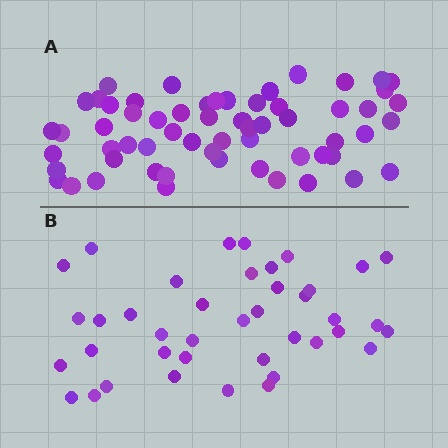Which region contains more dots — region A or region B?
Region A (the top region) has more dots.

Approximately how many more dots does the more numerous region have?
Region A has approximately 20 more dots than region B.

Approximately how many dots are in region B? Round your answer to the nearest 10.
About 40 dots.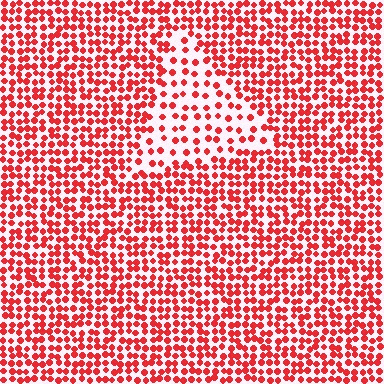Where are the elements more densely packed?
The elements are more densely packed outside the triangle boundary.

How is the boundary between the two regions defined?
The boundary is defined by a change in element density (approximately 2.0x ratio). All elements are the same color, size, and shape.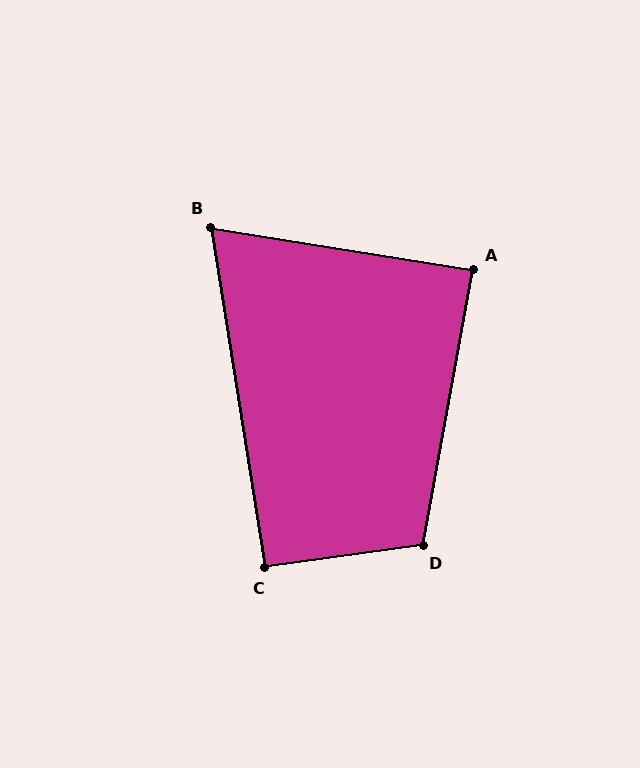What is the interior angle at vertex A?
Approximately 89 degrees (approximately right).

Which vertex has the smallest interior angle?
B, at approximately 72 degrees.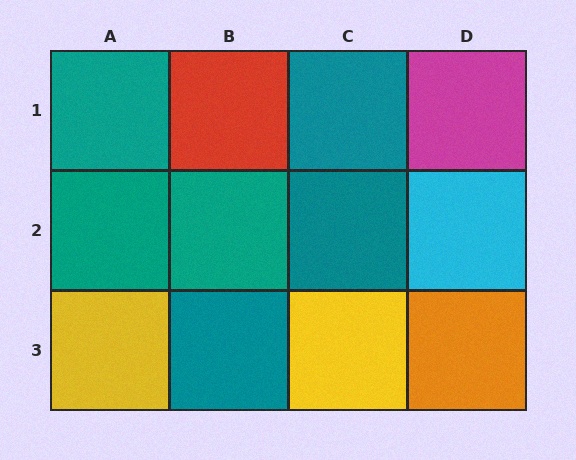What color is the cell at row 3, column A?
Yellow.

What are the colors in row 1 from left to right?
Teal, red, teal, magenta.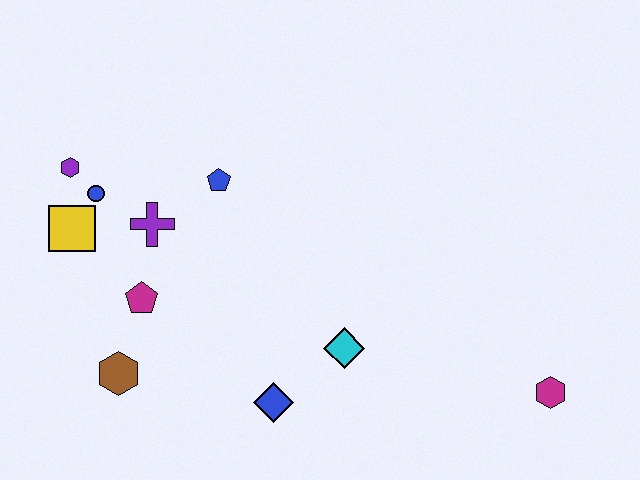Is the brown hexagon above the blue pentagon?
No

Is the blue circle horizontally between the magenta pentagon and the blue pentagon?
No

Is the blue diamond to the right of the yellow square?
Yes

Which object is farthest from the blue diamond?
The purple hexagon is farthest from the blue diamond.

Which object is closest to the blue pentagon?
The purple cross is closest to the blue pentagon.